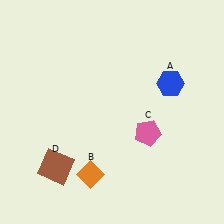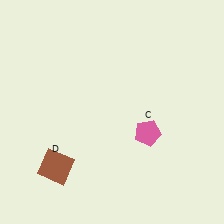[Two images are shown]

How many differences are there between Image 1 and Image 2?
There are 2 differences between the two images.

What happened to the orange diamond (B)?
The orange diamond (B) was removed in Image 2. It was in the bottom-left area of Image 1.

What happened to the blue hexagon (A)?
The blue hexagon (A) was removed in Image 2. It was in the top-right area of Image 1.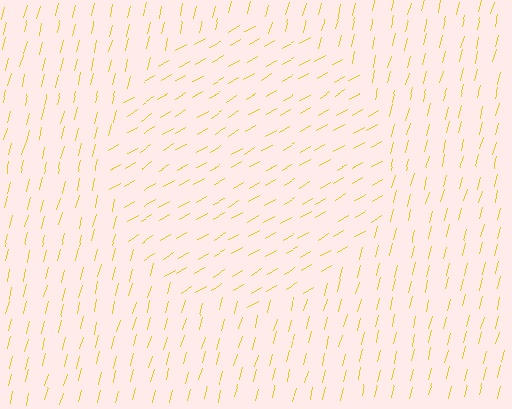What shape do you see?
I see a circle.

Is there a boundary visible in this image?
Yes, there is a texture boundary formed by a change in line orientation.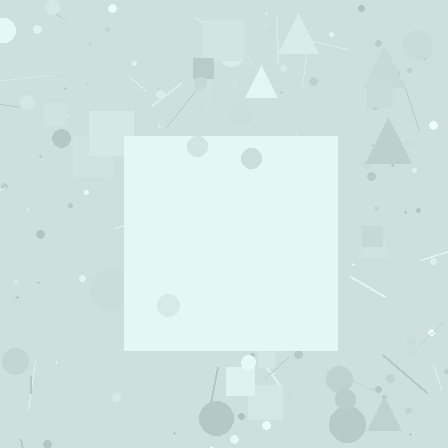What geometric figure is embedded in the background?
A square is embedded in the background.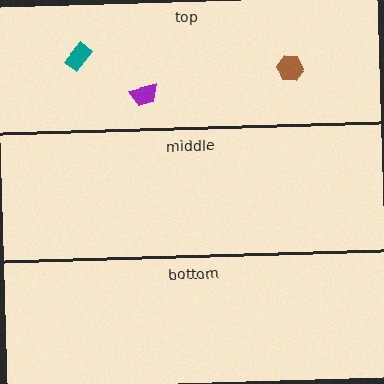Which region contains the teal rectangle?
The top region.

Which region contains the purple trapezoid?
The top region.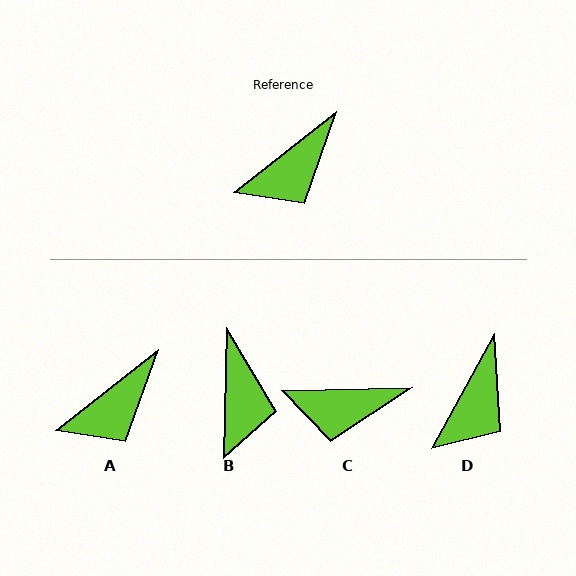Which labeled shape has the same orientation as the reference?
A.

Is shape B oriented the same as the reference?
No, it is off by about 50 degrees.